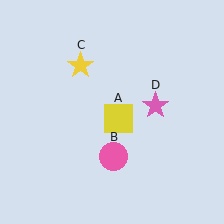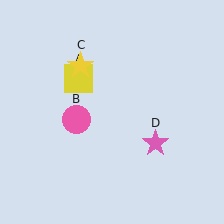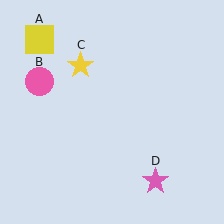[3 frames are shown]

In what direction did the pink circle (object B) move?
The pink circle (object B) moved up and to the left.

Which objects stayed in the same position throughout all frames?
Yellow star (object C) remained stationary.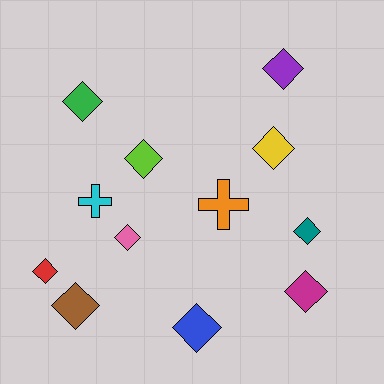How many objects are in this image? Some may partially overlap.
There are 12 objects.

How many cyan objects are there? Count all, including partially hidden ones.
There is 1 cyan object.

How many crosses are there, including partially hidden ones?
There are 2 crosses.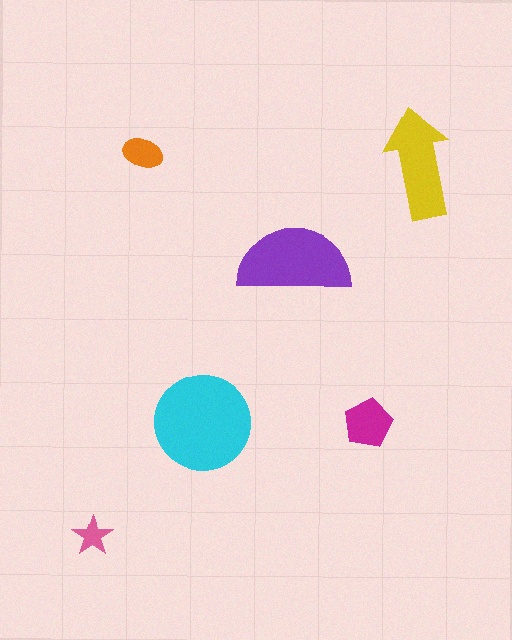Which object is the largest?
The cyan circle.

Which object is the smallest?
The pink star.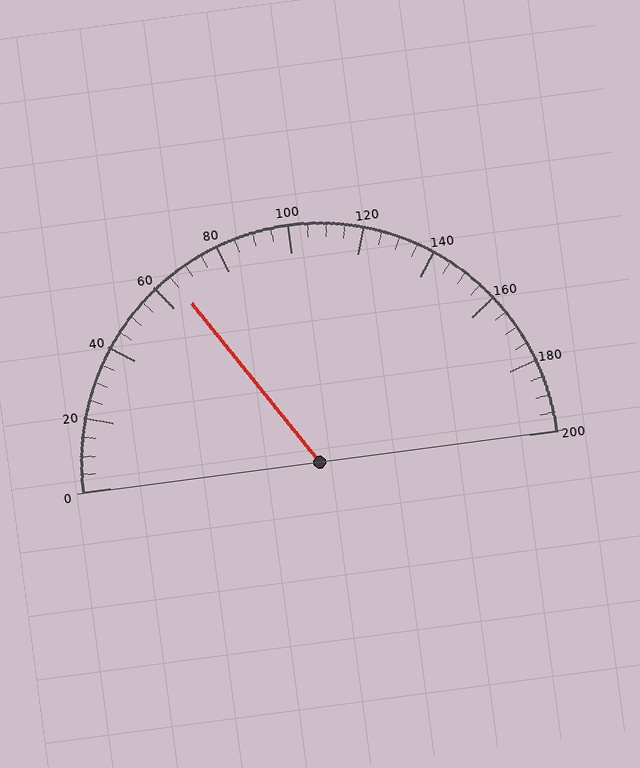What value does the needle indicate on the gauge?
The needle indicates approximately 65.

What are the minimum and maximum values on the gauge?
The gauge ranges from 0 to 200.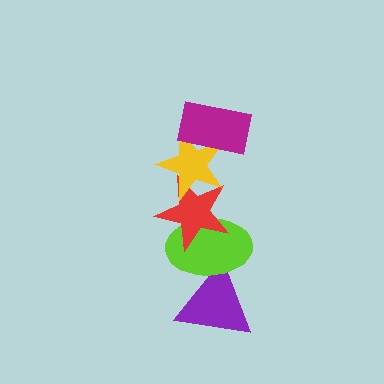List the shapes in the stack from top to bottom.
From top to bottom: the magenta rectangle, the yellow star, the red star, the lime ellipse, the purple triangle.